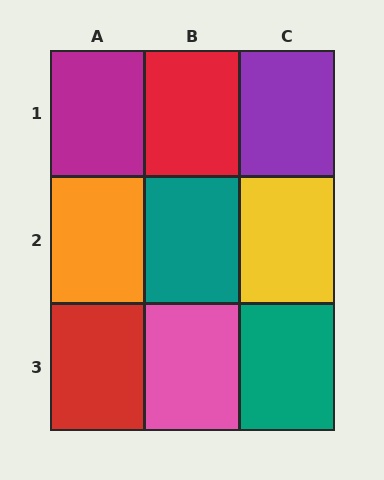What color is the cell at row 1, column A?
Magenta.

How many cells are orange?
1 cell is orange.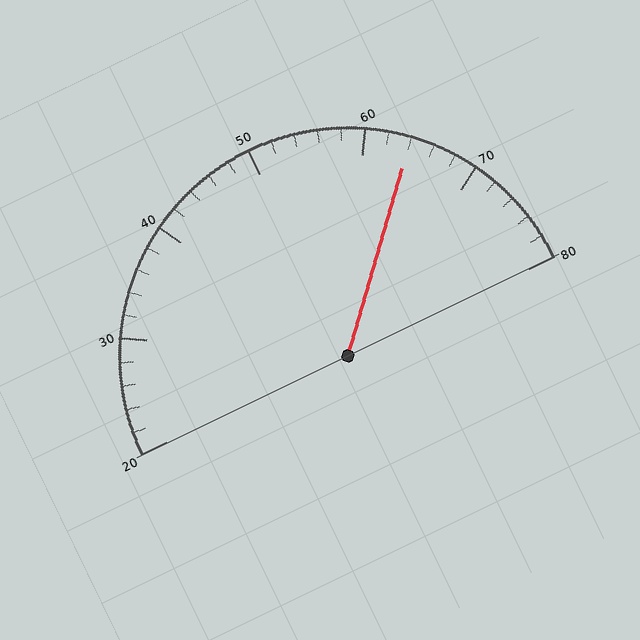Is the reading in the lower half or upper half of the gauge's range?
The reading is in the upper half of the range (20 to 80).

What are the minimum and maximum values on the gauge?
The gauge ranges from 20 to 80.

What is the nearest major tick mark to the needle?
The nearest major tick mark is 60.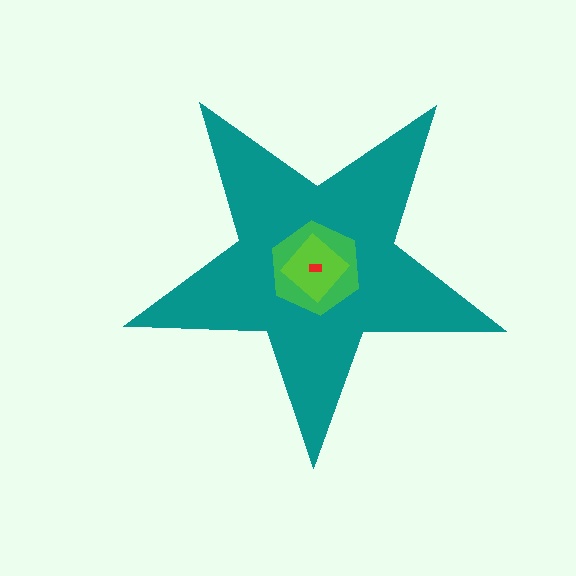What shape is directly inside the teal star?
The green hexagon.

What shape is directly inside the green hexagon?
The lime diamond.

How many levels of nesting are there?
4.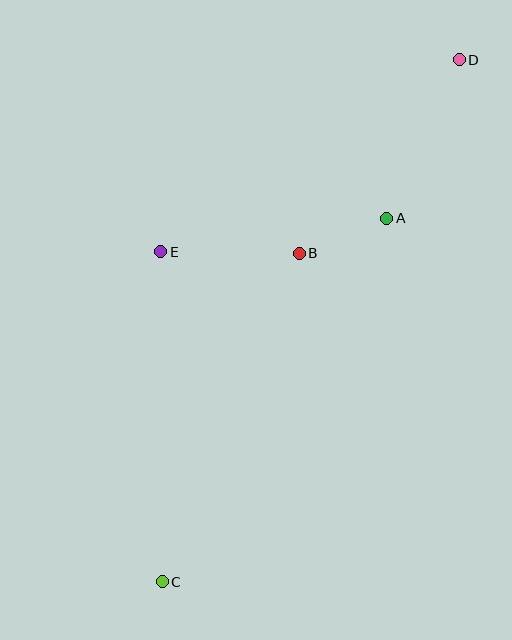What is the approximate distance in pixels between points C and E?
The distance between C and E is approximately 330 pixels.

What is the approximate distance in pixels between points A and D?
The distance between A and D is approximately 174 pixels.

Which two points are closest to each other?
Points A and B are closest to each other.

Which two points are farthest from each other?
Points C and D are farthest from each other.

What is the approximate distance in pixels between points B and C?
The distance between B and C is approximately 356 pixels.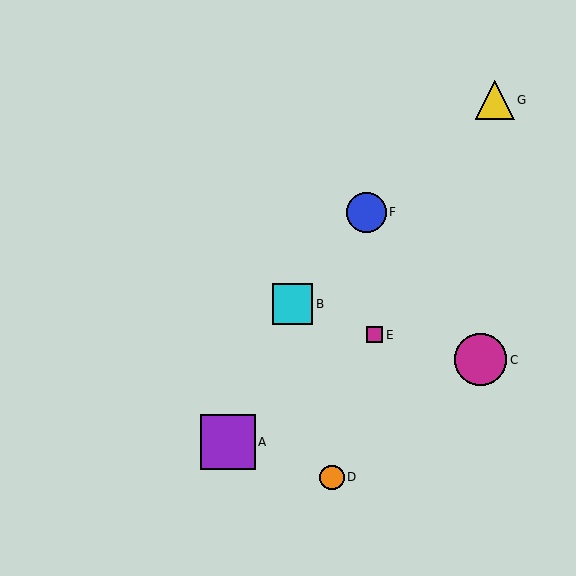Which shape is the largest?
The purple square (labeled A) is the largest.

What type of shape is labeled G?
Shape G is a yellow triangle.